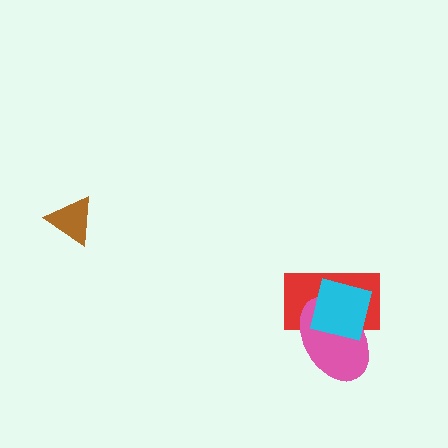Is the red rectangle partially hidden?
Yes, it is partially covered by another shape.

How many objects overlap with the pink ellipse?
2 objects overlap with the pink ellipse.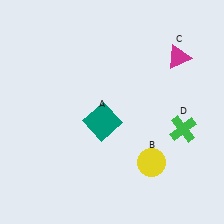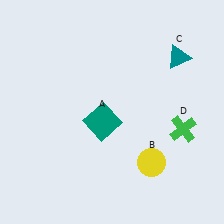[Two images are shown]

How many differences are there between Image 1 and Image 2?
There is 1 difference between the two images.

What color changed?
The triangle (C) changed from magenta in Image 1 to teal in Image 2.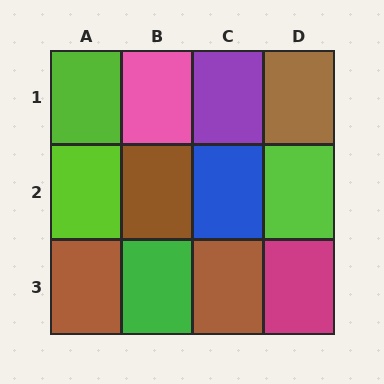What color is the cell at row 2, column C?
Blue.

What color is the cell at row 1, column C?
Purple.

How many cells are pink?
1 cell is pink.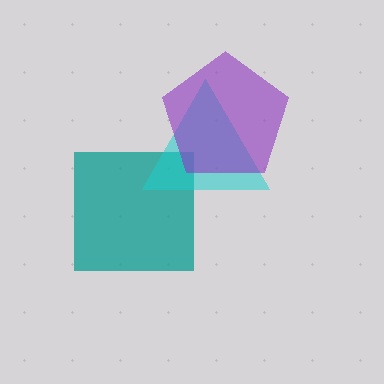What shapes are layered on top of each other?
The layered shapes are: a teal square, a cyan triangle, a purple pentagon.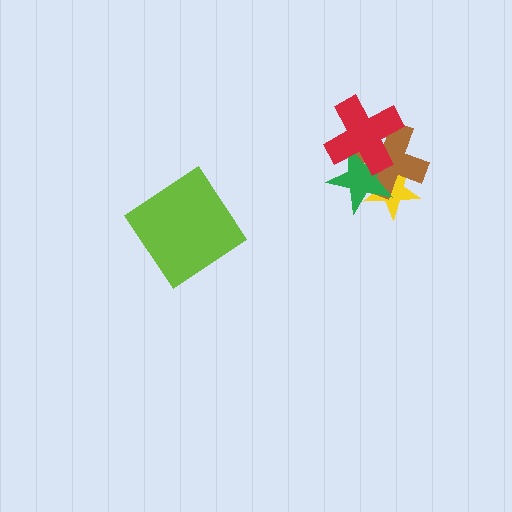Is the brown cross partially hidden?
Yes, it is partially covered by another shape.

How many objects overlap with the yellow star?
3 objects overlap with the yellow star.